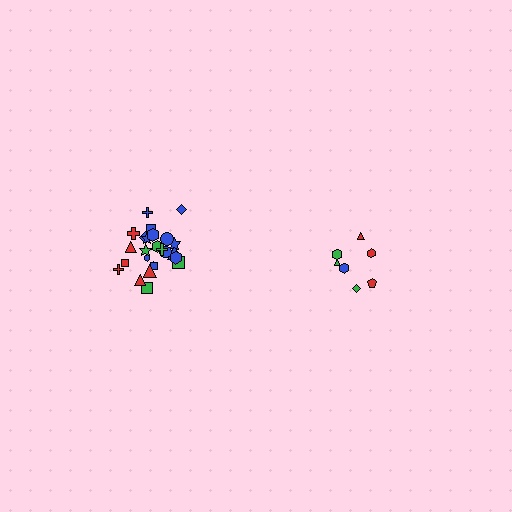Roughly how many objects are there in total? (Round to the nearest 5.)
Roughly 30 objects in total.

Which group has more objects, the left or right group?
The left group.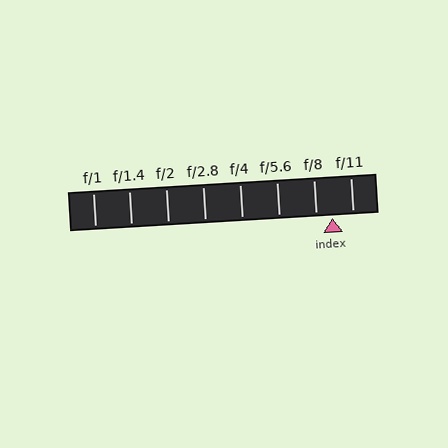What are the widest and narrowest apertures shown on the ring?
The widest aperture shown is f/1 and the narrowest is f/11.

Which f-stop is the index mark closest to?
The index mark is closest to f/8.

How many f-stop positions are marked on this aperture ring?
There are 8 f-stop positions marked.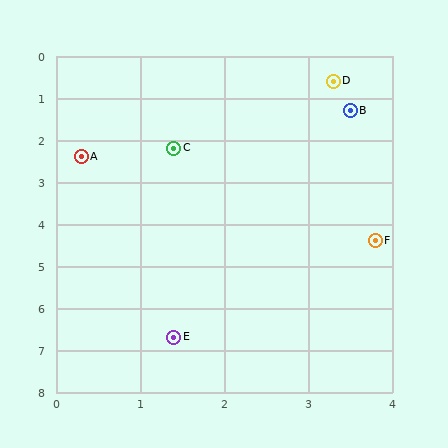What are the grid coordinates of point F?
Point F is at approximately (3.8, 4.4).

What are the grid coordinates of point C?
Point C is at approximately (1.4, 2.2).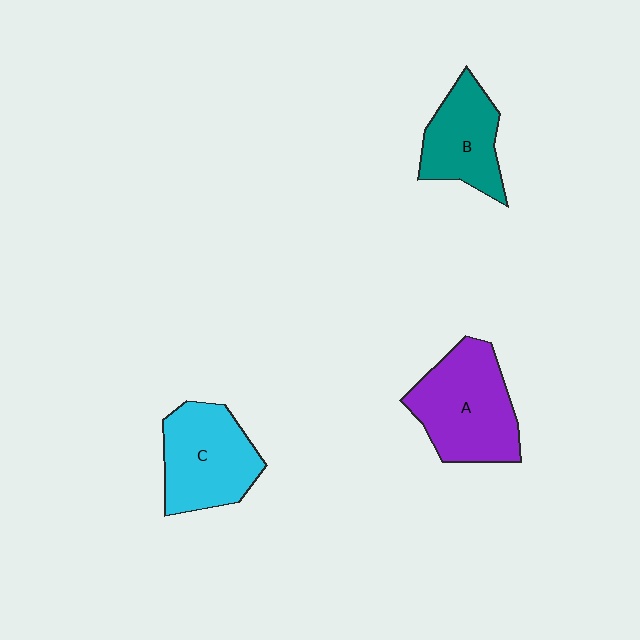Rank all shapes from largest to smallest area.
From largest to smallest: A (purple), C (cyan), B (teal).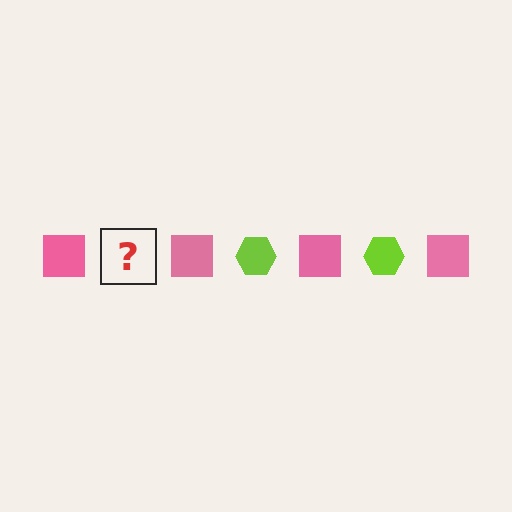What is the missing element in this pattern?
The missing element is a lime hexagon.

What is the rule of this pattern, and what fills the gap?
The rule is that the pattern alternates between pink square and lime hexagon. The gap should be filled with a lime hexagon.